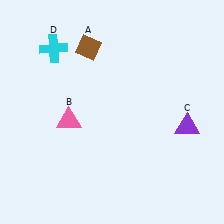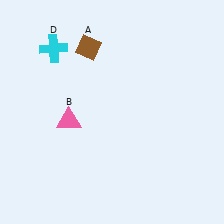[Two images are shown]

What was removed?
The purple triangle (C) was removed in Image 2.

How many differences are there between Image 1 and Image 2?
There is 1 difference between the two images.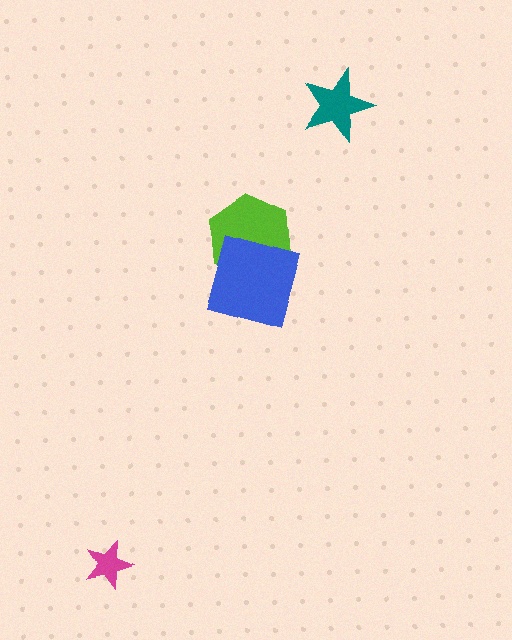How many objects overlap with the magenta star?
0 objects overlap with the magenta star.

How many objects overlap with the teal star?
0 objects overlap with the teal star.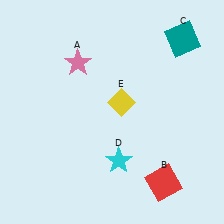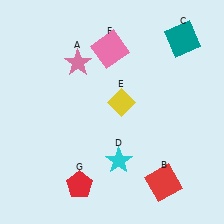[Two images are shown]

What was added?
A pink square (F), a red pentagon (G) were added in Image 2.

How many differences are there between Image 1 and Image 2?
There are 2 differences between the two images.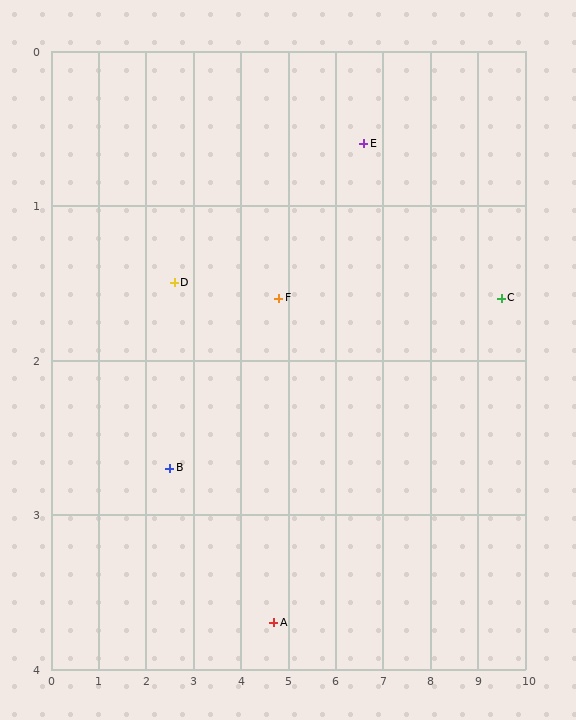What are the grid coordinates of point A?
Point A is at approximately (4.7, 3.7).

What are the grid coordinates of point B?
Point B is at approximately (2.5, 2.7).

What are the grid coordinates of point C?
Point C is at approximately (9.5, 1.6).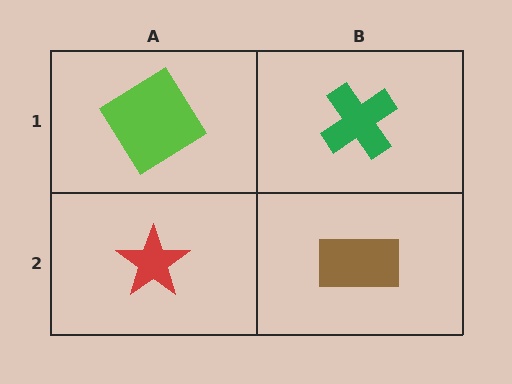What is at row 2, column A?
A red star.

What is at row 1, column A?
A lime diamond.